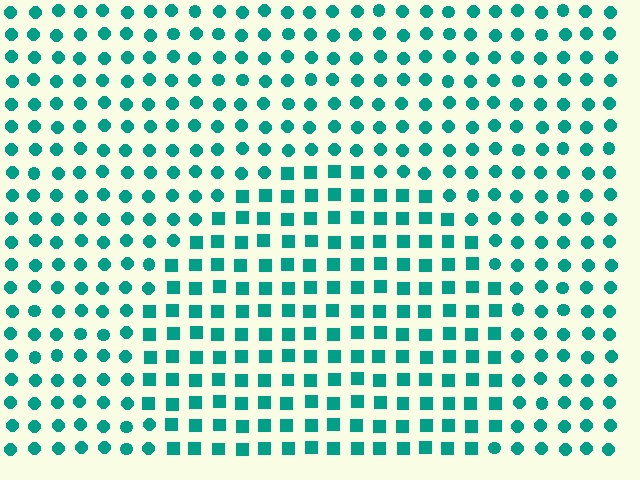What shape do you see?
I see a circle.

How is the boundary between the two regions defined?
The boundary is defined by a change in element shape: squares inside vs. circles outside. All elements share the same color and spacing.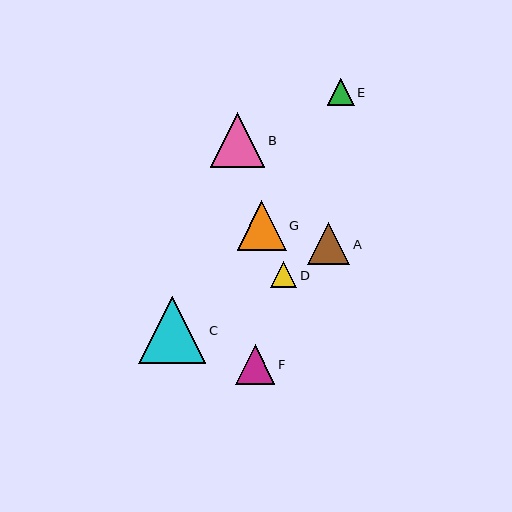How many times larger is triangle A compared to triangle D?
Triangle A is approximately 1.6 times the size of triangle D.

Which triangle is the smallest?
Triangle D is the smallest with a size of approximately 26 pixels.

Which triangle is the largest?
Triangle C is the largest with a size of approximately 67 pixels.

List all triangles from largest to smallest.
From largest to smallest: C, B, G, A, F, E, D.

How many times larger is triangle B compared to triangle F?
Triangle B is approximately 1.4 times the size of triangle F.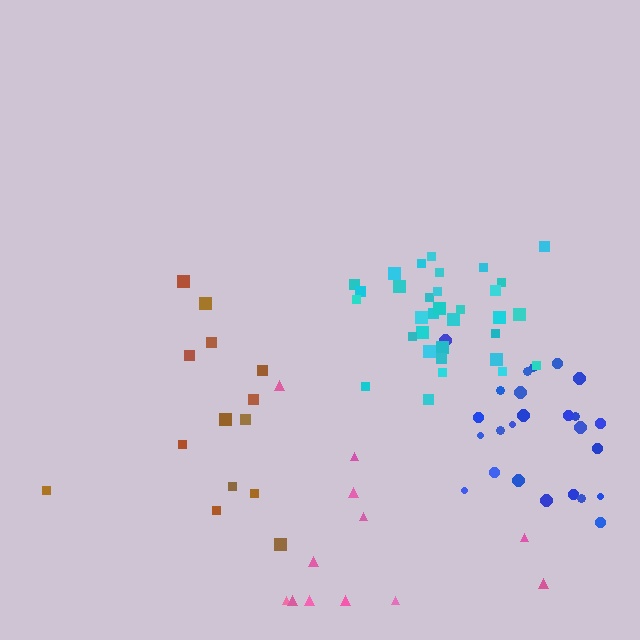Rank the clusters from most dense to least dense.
cyan, blue, brown, pink.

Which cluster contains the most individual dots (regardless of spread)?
Cyan (33).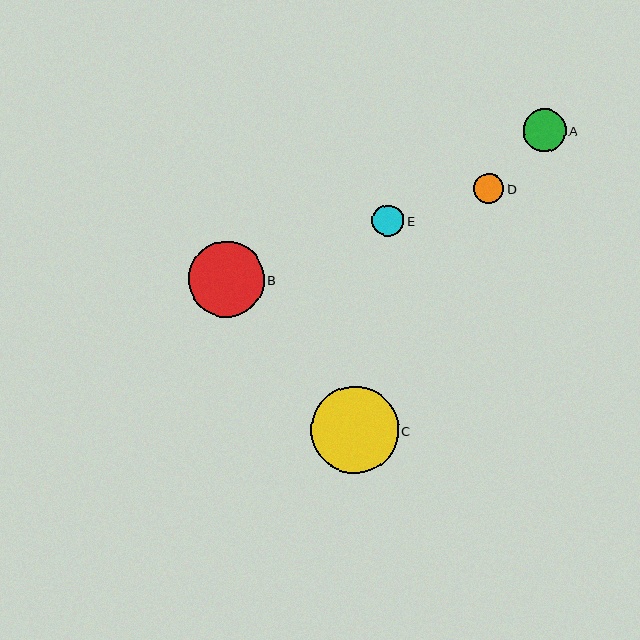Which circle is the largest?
Circle C is the largest with a size of approximately 88 pixels.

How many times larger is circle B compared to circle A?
Circle B is approximately 1.8 times the size of circle A.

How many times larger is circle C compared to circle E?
Circle C is approximately 2.8 times the size of circle E.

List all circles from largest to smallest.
From largest to smallest: C, B, A, E, D.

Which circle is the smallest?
Circle D is the smallest with a size of approximately 30 pixels.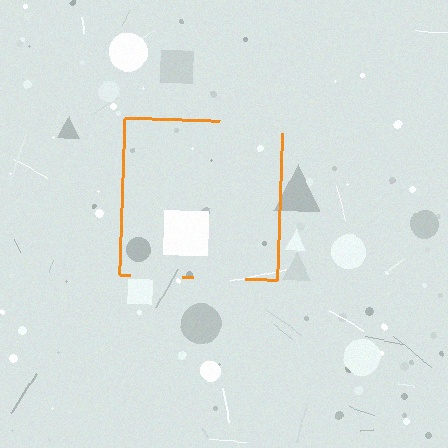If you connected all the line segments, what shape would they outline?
They would outline a square.